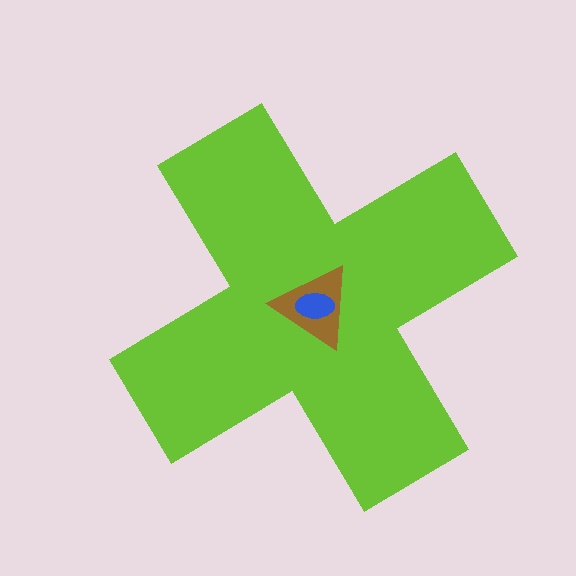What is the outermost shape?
The lime cross.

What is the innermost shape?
The blue ellipse.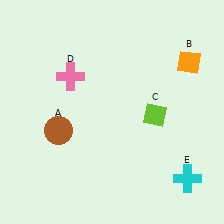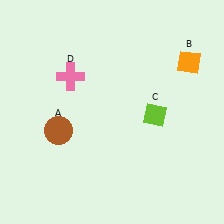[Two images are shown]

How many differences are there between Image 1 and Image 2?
There is 1 difference between the two images.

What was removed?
The cyan cross (E) was removed in Image 2.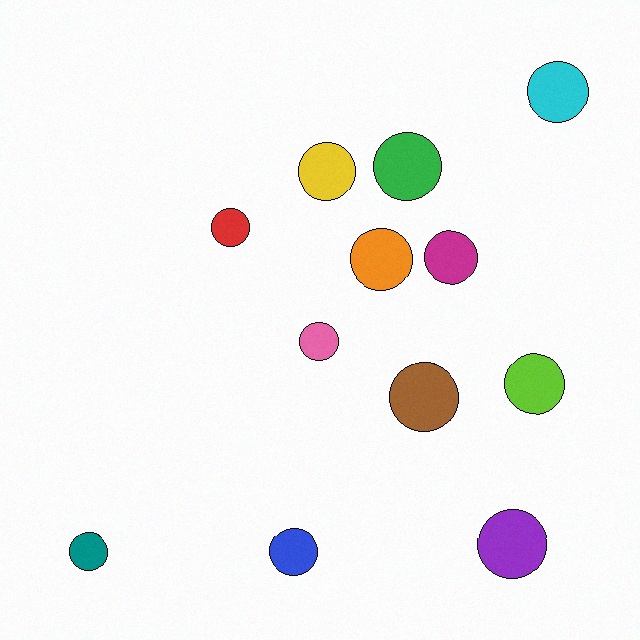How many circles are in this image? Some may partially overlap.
There are 12 circles.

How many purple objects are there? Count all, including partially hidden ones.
There is 1 purple object.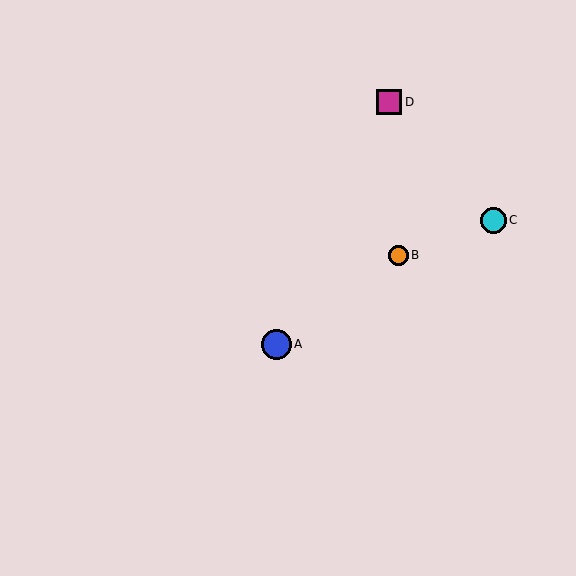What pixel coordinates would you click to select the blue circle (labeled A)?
Click at (277, 344) to select the blue circle A.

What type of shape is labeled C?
Shape C is a cyan circle.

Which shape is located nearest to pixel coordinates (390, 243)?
The orange circle (labeled B) at (398, 255) is nearest to that location.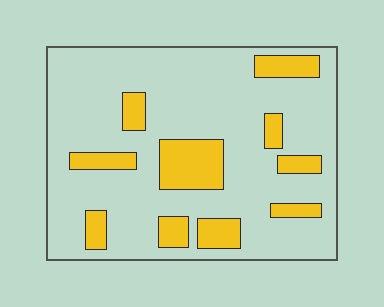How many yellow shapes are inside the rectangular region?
10.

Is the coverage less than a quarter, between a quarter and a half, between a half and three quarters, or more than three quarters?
Less than a quarter.